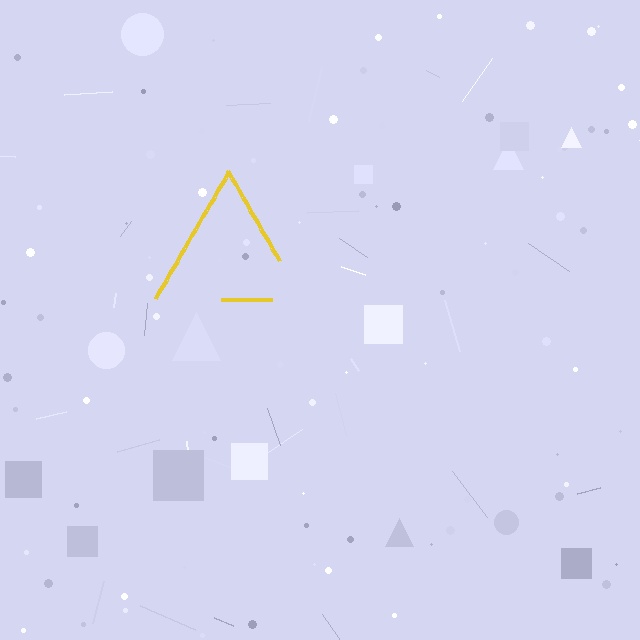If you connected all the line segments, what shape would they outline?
They would outline a triangle.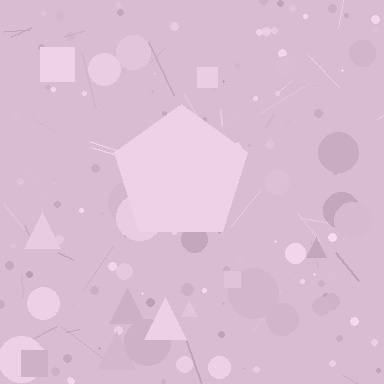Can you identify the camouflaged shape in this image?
The camouflaged shape is a pentagon.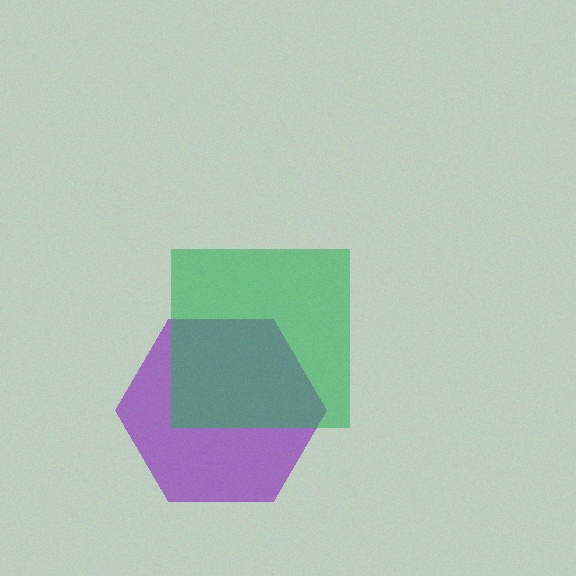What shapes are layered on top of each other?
The layered shapes are: a purple hexagon, a green square.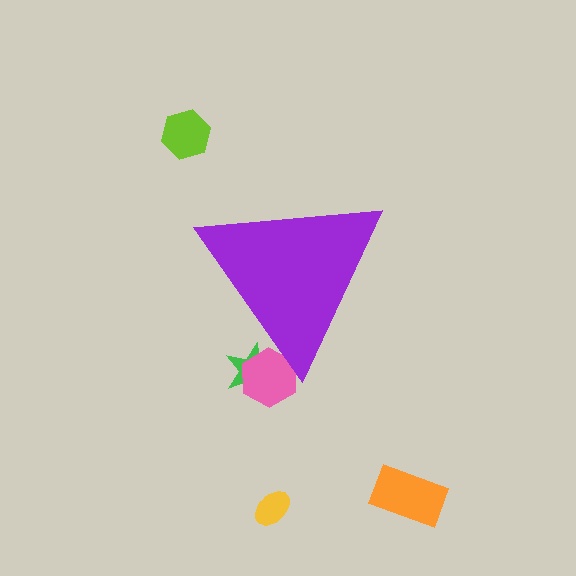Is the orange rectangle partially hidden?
No, the orange rectangle is fully visible.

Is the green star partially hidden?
Yes, the green star is partially hidden behind the purple triangle.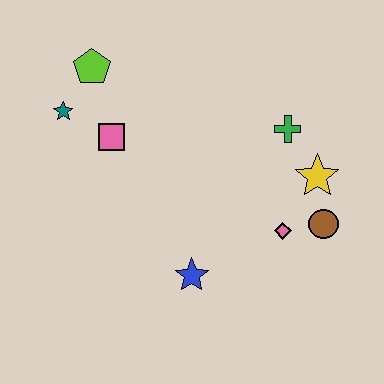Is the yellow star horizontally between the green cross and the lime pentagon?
No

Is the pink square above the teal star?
No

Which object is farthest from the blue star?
The lime pentagon is farthest from the blue star.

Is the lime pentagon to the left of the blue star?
Yes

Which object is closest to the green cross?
The yellow star is closest to the green cross.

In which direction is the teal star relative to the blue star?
The teal star is above the blue star.